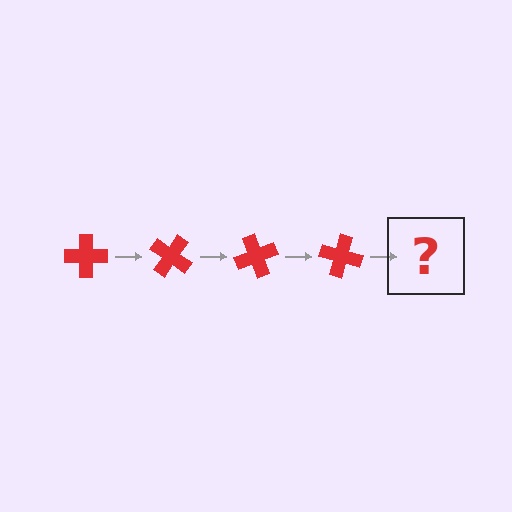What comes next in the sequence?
The next element should be a red cross rotated 140 degrees.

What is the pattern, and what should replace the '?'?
The pattern is that the cross rotates 35 degrees each step. The '?' should be a red cross rotated 140 degrees.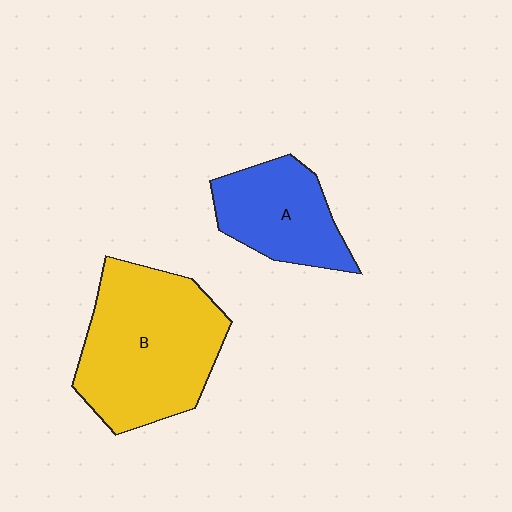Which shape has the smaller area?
Shape A (blue).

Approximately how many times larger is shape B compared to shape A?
Approximately 1.8 times.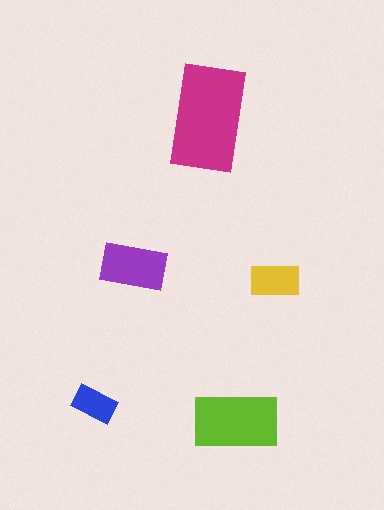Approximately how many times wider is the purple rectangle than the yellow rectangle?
About 1.5 times wider.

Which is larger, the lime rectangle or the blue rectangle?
The lime one.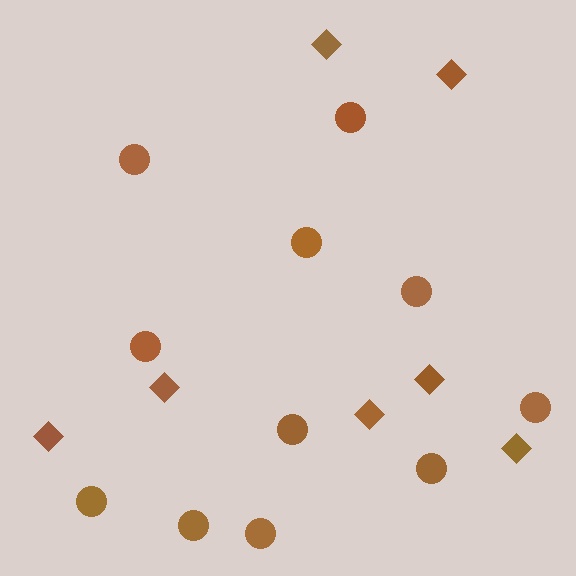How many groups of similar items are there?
There are 2 groups: one group of diamonds (7) and one group of circles (11).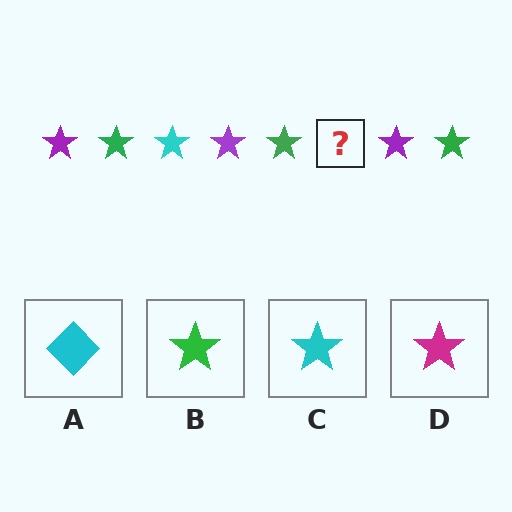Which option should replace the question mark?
Option C.